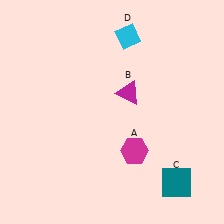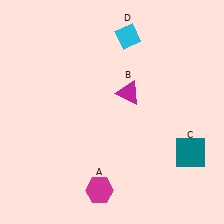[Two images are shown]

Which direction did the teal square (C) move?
The teal square (C) moved up.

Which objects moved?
The objects that moved are: the magenta hexagon (A), the teal square (C).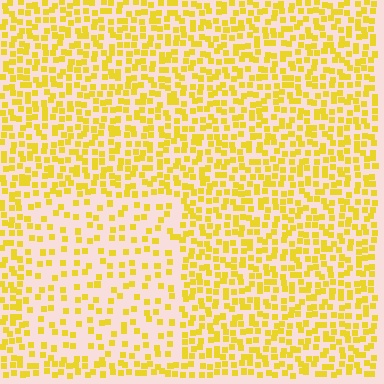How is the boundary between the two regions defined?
The boundary is defined by a change in element density (approximately 2.0x ratio). All elements are the same color, size, and shape.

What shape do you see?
I see a rectangle.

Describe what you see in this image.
The image contains small yellow elements arranged at two different densities. A rectangle-shaped region is visible where the elements are less densely packed than the surrounding area.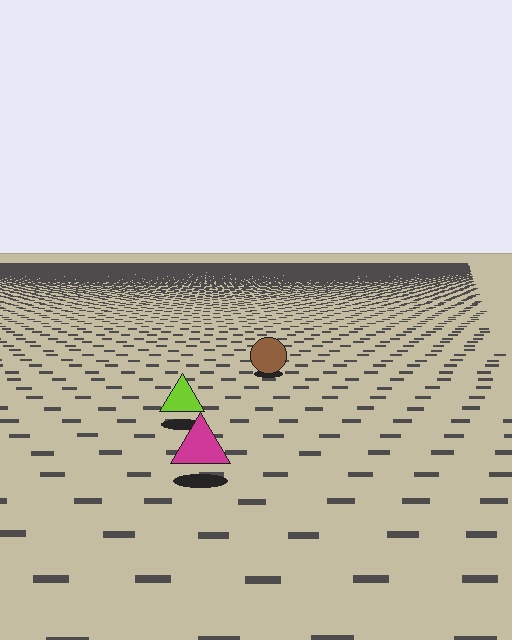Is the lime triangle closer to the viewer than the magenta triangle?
No. The magenta triangle is closer — you can tell from the texture gradient: the ground texture is coarser near it.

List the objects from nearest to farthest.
From nearest to farthest: the magenta triangle, the lime triangle, the brown circle.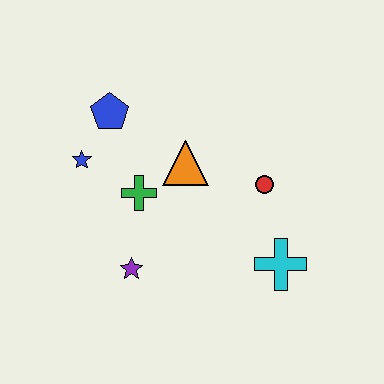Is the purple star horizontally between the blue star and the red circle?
Yes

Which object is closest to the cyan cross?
The red circle is closest to the cyan cross.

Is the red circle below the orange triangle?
Yes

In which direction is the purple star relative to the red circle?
The purple star is to the left of the red circle.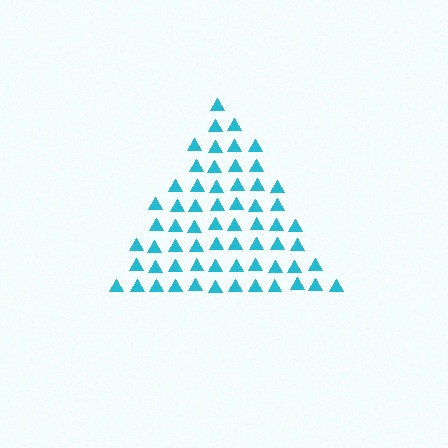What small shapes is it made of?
It is made of small triangles.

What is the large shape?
The large shape is a triangle.